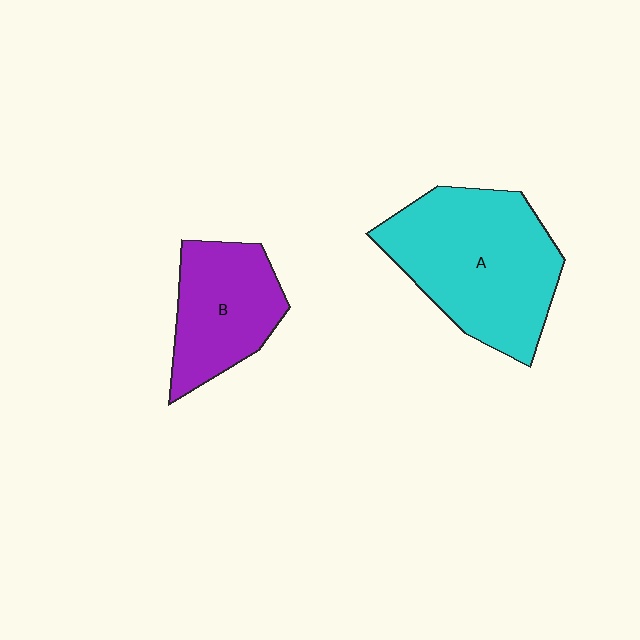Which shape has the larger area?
Shape A (cyan).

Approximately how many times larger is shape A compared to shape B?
Approximately 1.6 times.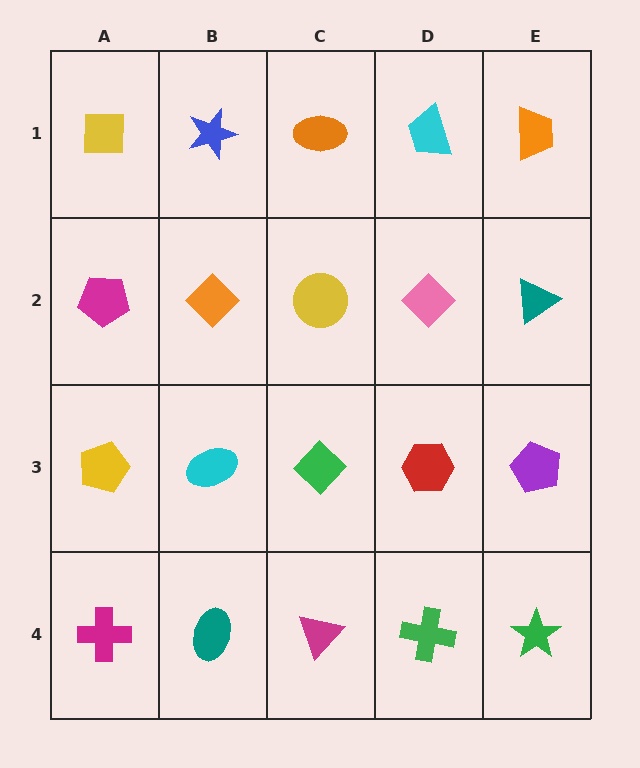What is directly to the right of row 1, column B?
An orange ellipse.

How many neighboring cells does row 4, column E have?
2.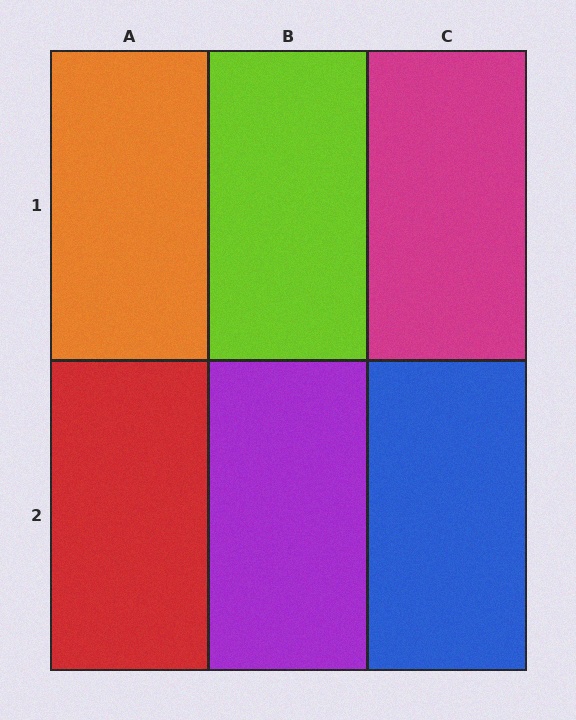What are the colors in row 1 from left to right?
Orange, lime, magenta.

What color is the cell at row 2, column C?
Blue.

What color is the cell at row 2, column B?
Purple.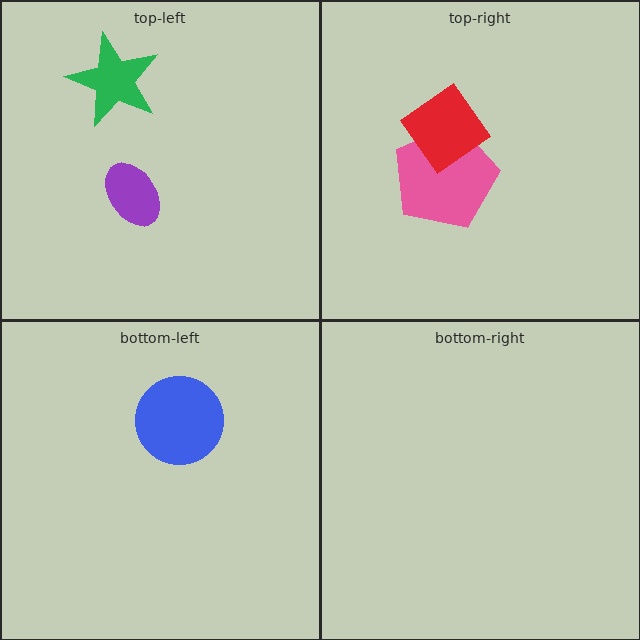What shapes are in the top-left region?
The green star, the purple ellipse.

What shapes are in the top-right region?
The pink pentagon, the red diamond.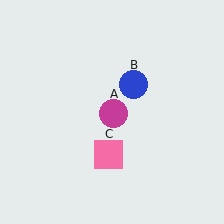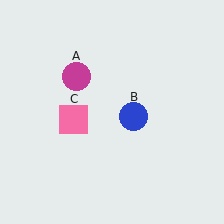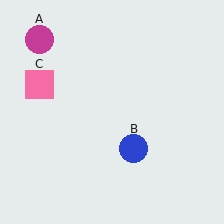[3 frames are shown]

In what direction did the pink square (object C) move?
The pink square (object C) moved up and to the left.